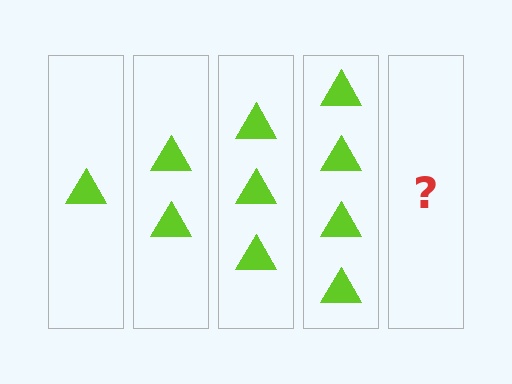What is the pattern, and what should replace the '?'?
The pattern is that each step adds one more triangle. The '?' should be 5 triangles.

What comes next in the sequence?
The next element should be 5 triangles.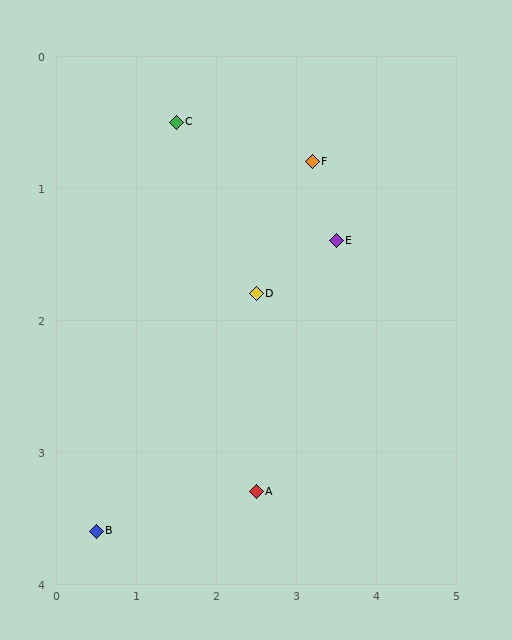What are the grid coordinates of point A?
Point A is at approximately (2.5, 3.3).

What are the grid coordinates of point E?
Point E is at approximately (3.5, 1.4).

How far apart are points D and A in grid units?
Points D and A are about 1.5 grid units apart.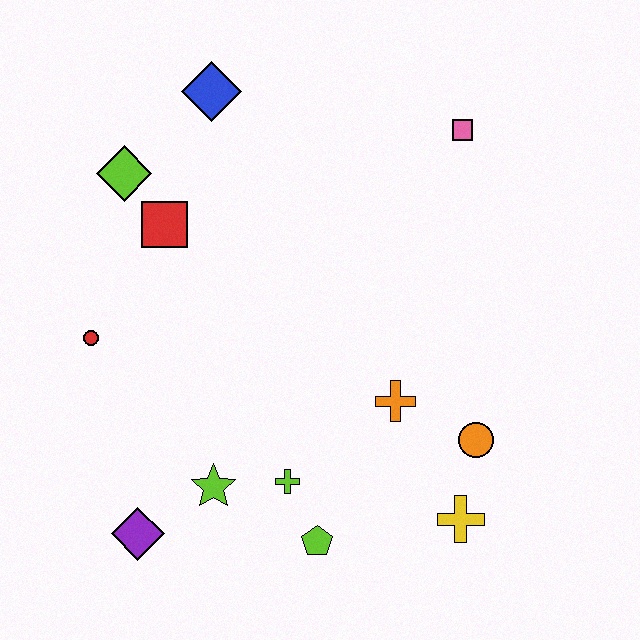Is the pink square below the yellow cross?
No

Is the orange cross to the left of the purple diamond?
No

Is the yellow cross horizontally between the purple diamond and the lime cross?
No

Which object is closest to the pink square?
The blue diamond is closest to the pink square.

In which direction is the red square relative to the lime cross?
The red square is above the lime cross.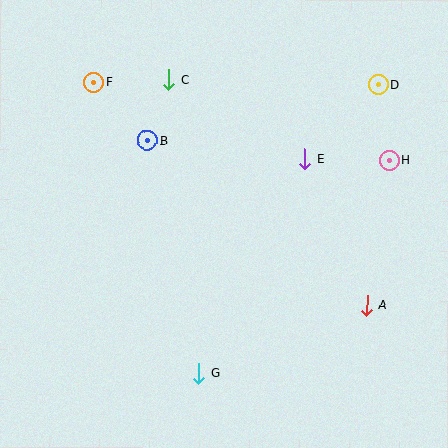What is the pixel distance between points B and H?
The distance between B and H is 243 pixels.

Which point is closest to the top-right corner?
Point D is closest to the top-right corner.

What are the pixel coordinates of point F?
Point F is at (94, 82).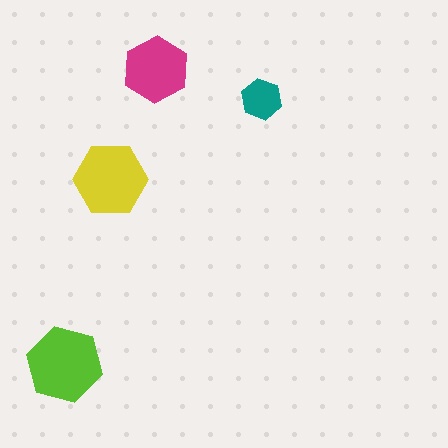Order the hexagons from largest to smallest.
the lime one, the yellow one, the magenta one, the teal one.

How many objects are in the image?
There are 4 objects in the image.